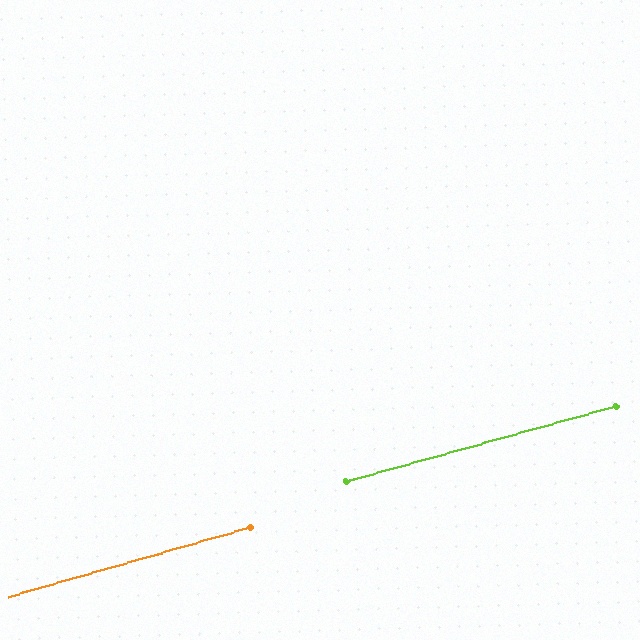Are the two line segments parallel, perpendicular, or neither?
Parallel — their directions differ by only 0.2°.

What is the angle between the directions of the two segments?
Approximately 0 degrees.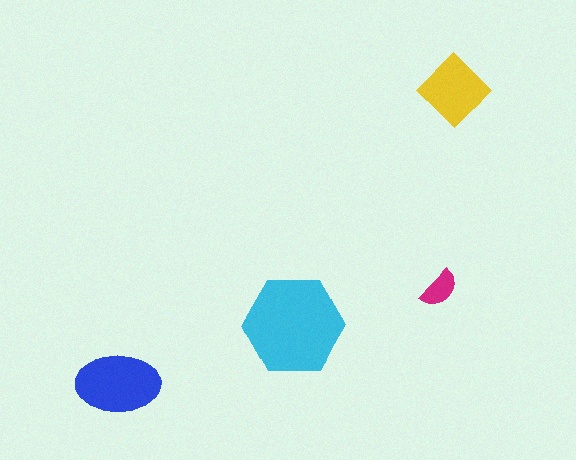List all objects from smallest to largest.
The magenta semicircle, the yellow diamond, the blue ellipse, the cyan hexagon.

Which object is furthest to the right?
The yellow diamond is rightmost.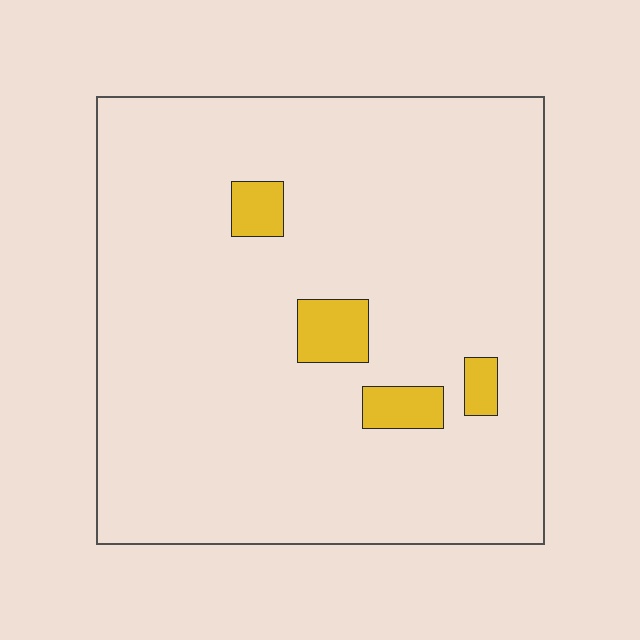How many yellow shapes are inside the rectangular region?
4.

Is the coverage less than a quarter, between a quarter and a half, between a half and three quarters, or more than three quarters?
Less than a quarter.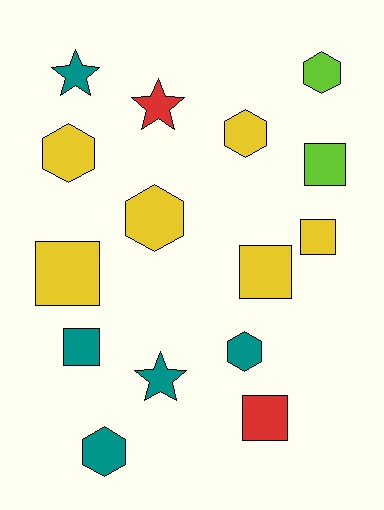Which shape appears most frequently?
Hexagon, with 6 objects.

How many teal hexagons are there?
There are 2 teal hexagons.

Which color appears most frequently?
Yellow, with 6 objects.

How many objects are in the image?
There are 15 objects.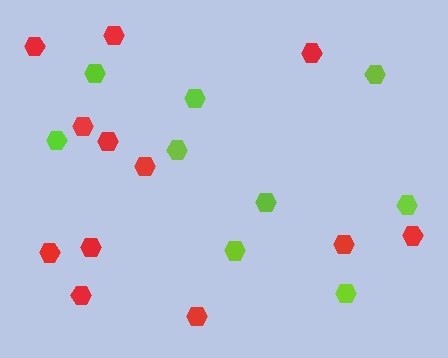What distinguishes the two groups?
There are 2 groups: one group of red hexagons (12) and one group of lime hexagons (9).